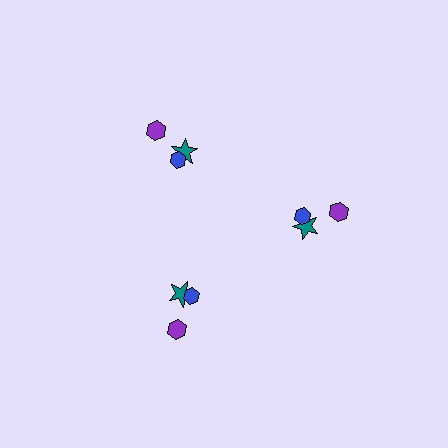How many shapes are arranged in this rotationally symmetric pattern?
There are 9 shapes, arranged in 3 groups of 3.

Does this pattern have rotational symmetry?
Yes, this pattern has 3-fold rotational symmetry. It looks the same after rotating 120 degrees around the center.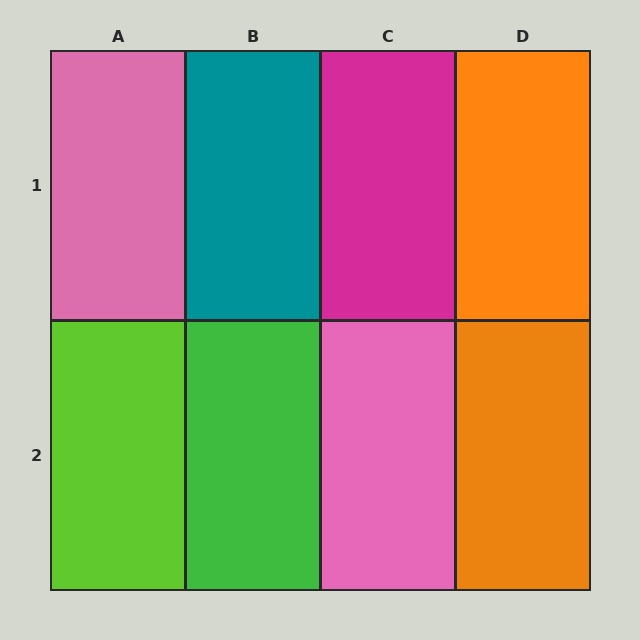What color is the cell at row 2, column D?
Orange.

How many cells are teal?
1 cell is teal.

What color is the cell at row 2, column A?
Lime.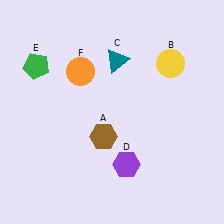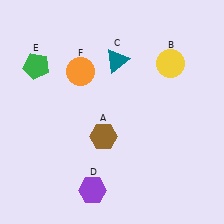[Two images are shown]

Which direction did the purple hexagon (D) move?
The purple hexagon (D) moved left.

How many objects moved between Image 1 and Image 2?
1 object moved between the two images.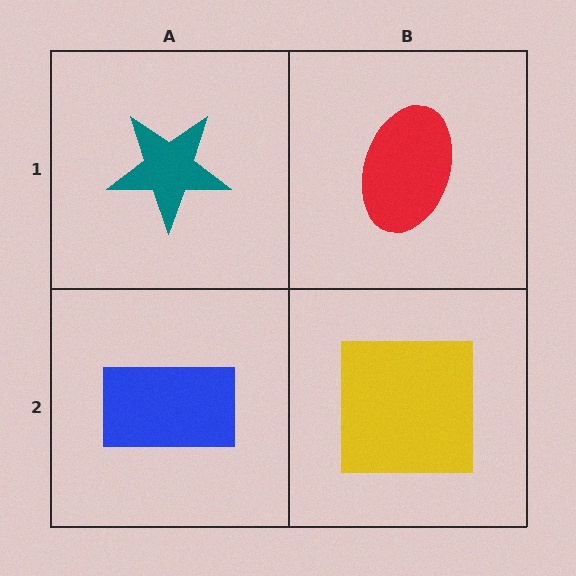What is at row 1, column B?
A red ellipse.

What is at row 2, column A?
A blue rectangle.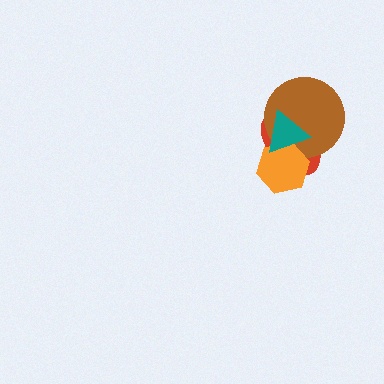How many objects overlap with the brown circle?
3 objects overlap with the brown circle.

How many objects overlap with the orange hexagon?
3 objects overlap with the orange hexagon.